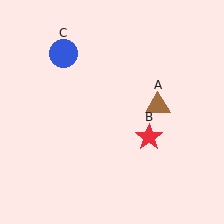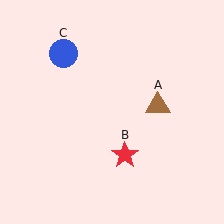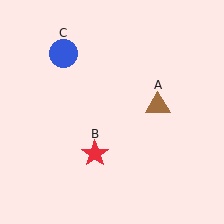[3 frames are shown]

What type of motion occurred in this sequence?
The red star (object B) rotated clockwise around the center of the scene.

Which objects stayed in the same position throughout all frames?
Brown triangle (object A) and blue circle (object C) remained stationary.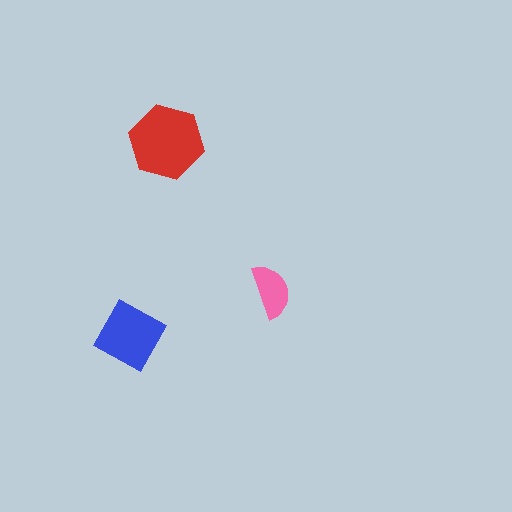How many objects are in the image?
There are 3 objects in the image.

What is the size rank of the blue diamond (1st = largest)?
2nd.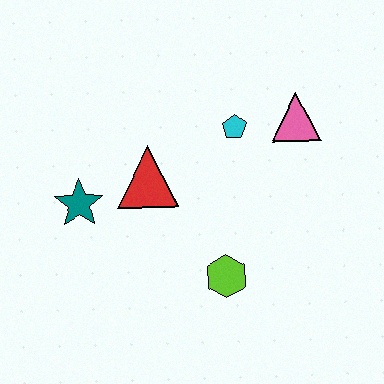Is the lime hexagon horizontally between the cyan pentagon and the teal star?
Yes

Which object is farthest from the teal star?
The pink triangle is farthest from the teal star.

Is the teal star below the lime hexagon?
No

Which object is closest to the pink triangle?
The cyan pentagon is closest to the pink triangle.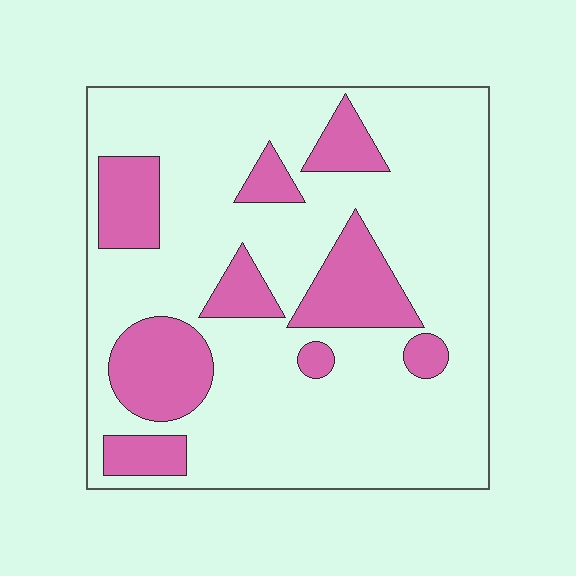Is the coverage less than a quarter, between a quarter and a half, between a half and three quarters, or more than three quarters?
Less than a quarter.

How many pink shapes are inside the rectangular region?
9.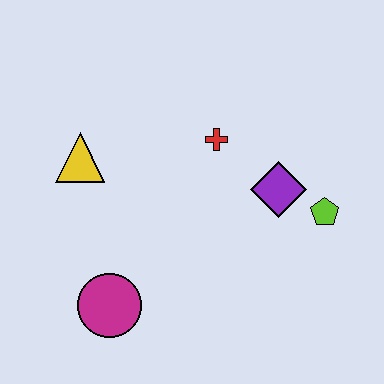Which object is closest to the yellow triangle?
The red cross is closest to the yellow triangle.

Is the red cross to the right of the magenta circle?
Yes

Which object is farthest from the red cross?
The magenta circle is farthest from the red cross.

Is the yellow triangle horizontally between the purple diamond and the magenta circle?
No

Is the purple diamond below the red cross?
Yes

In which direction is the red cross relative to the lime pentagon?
The red cross is to the left of the lime pentagon.